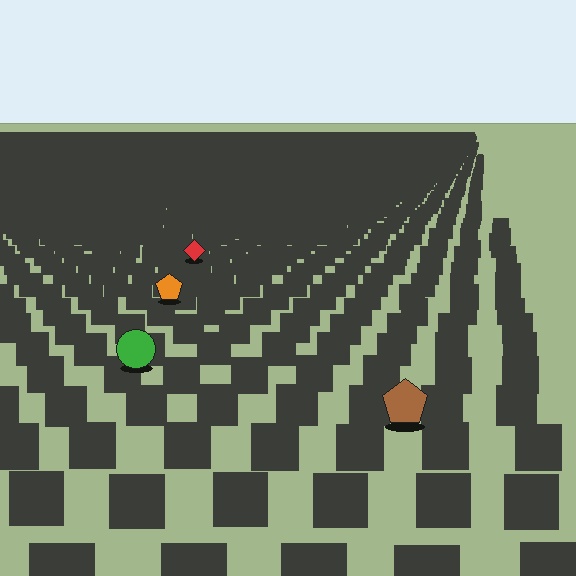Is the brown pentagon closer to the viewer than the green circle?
Yes. The brown pentagon is closer — you can tell from the texture gradient: the ground texture is coarser near it.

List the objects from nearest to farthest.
From nearest to farthest: the brown pentagon, the green circle, the orange pentagon, the red diamond.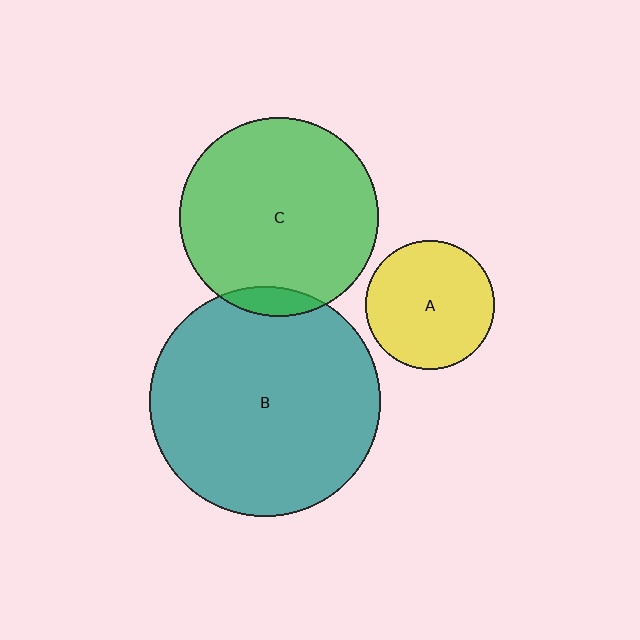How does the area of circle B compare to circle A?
Approximately 3.2 times.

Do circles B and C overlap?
Yes.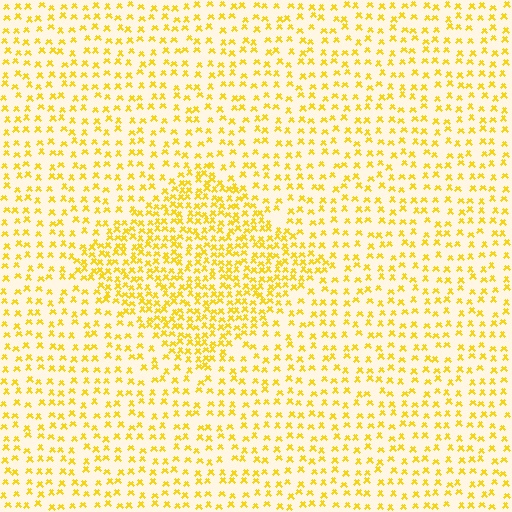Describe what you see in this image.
The image contains small yellow elements arranged at two different densities. A diamond-shaped region is visible where the elements are more densely packed than the surrounding area.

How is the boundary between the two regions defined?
The boundary is defined by a change in element density (approximately 2.0x ratio). All elements are the same color, size, and shape.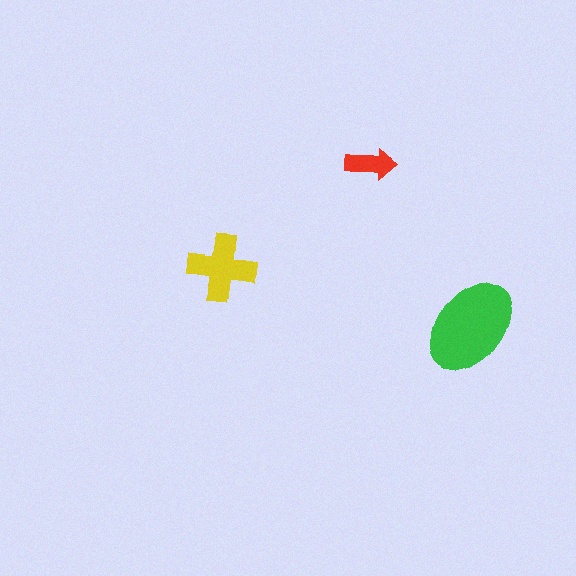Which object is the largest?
The green ellipse.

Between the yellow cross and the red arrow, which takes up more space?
The yellow cross.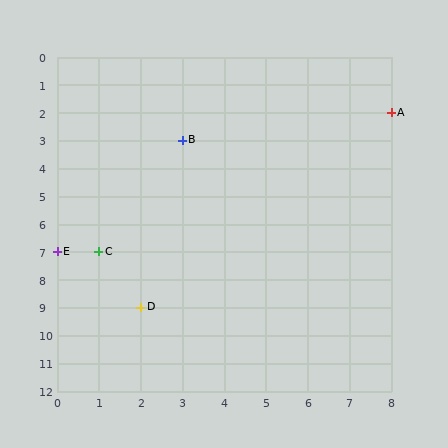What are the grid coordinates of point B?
Point B is at grid coordinates (3, 3).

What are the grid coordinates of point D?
Point D is at grid coordinates (2, 9).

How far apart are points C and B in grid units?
Points C and B are 2 columns and 4 rows apart (about 4.5 grid units diagonally).